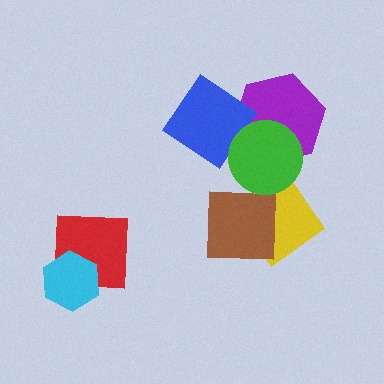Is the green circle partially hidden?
No, no other shape covers it.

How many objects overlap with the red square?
1 object overlaps with the red square.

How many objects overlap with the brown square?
1 object overlaps with the brown square.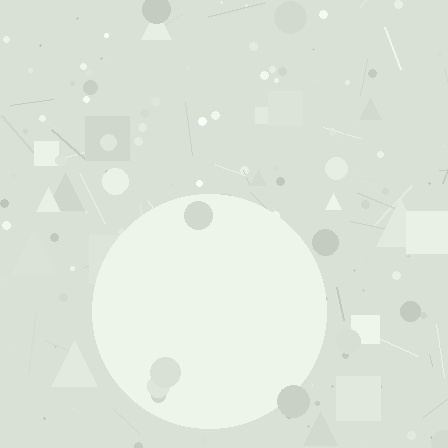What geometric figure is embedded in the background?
A circle is embedded in the background.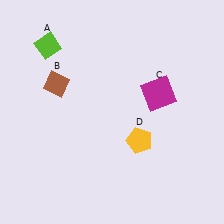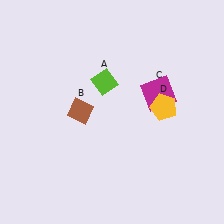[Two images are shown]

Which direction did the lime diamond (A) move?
The lime diamond (A) moved right.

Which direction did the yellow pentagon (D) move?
The yellow pentagon (D) moved up.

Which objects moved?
The objects that moved are: the lime diamond (A), the brown diamond (B), the yellow pentagon (D).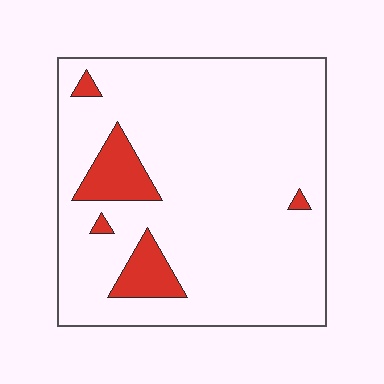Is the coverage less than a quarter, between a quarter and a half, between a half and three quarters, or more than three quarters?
Less than a quarter.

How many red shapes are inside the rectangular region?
5.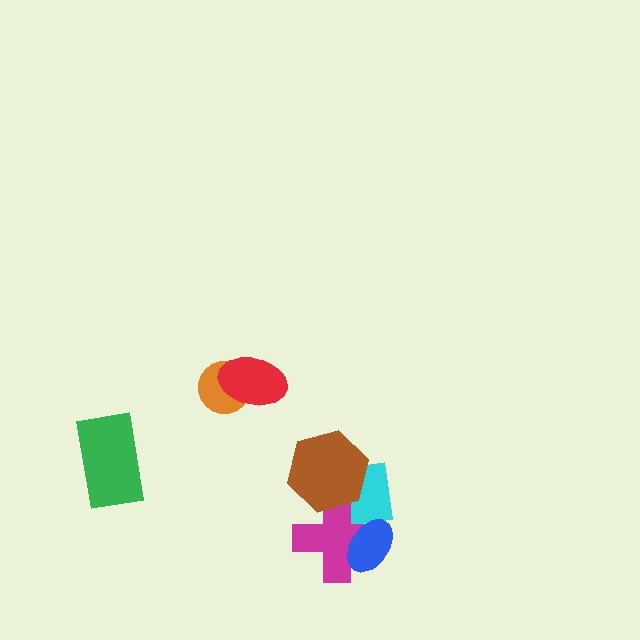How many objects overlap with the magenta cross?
3 objects overlap with the magenta cross.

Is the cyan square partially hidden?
Yes, it is partially covered by another shape.